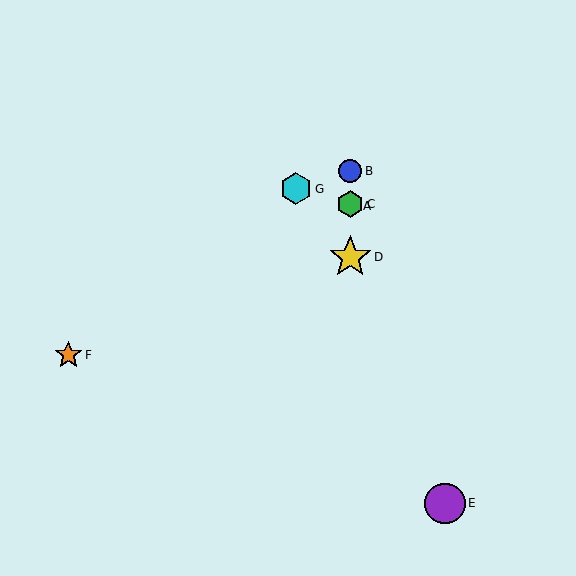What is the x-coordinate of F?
Object F is at x≈68.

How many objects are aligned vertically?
4 objects (A, B, C, D) are aligned vertically.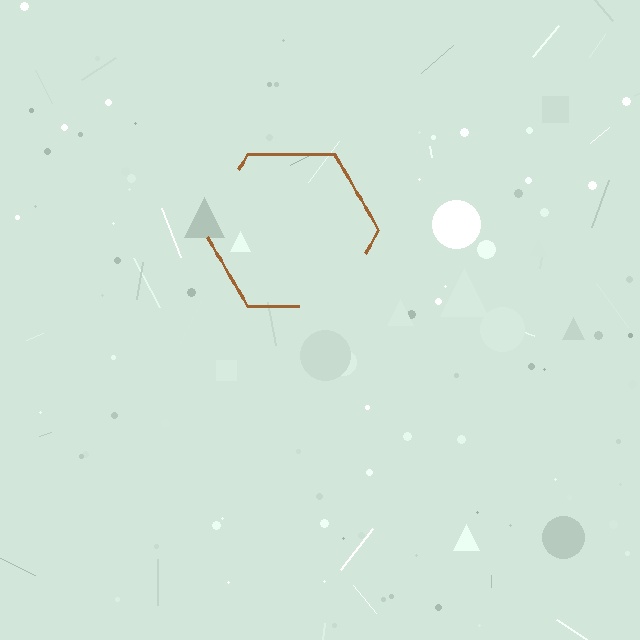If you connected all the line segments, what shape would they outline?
They would outline a hexagon.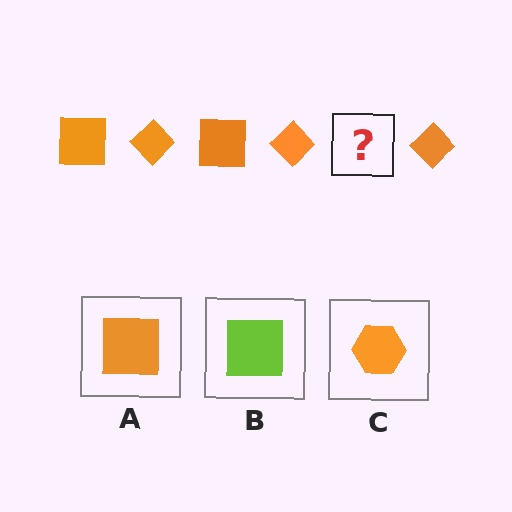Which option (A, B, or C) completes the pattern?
A.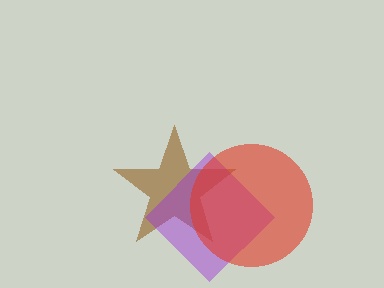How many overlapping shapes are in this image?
There are 3 overlapping shapes in the image.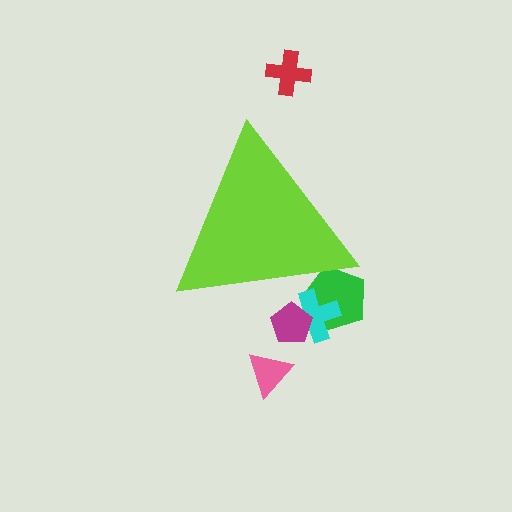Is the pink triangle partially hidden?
No, the pink triangle is fully visible.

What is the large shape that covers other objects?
A lime triangle.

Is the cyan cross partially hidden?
Yes, the cyan cross is partially hidden behind the lime triangle.